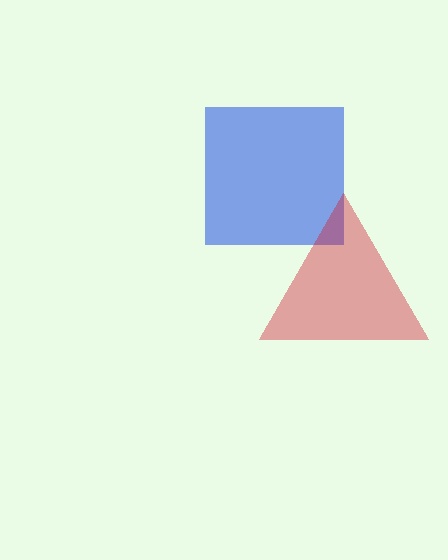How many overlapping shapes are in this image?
There are 2 overlapping shapes in the image.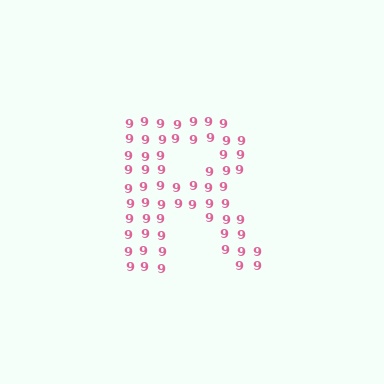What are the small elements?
The small elements are digit 9's.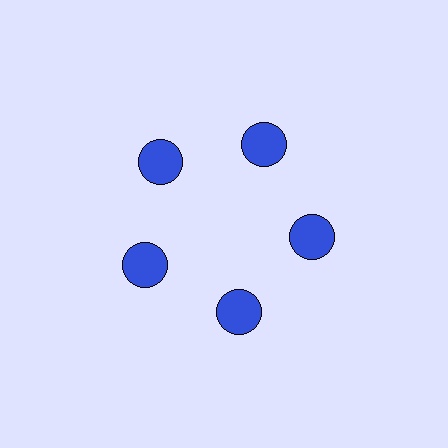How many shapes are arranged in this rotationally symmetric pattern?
There are 5 shapes, arranged in 5 groups of 1.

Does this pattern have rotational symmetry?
Yes, this pattern has 5-fold rotational symmetry. It looks the same after rotating 72 degrees around the center.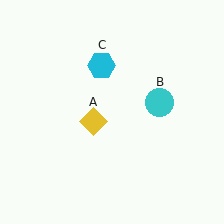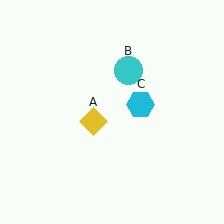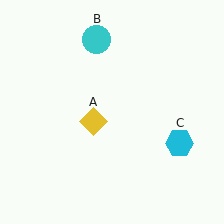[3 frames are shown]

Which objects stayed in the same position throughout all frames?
Yellow diamond (object A) remained stationary.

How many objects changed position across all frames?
2 objects changed position: cyan circle (object B), cyan hexagon (object C).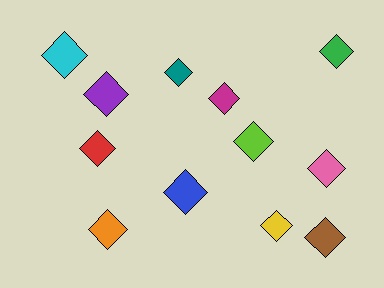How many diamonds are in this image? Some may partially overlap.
There are 12 diamonds.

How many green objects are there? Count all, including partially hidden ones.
There is 1 green object.